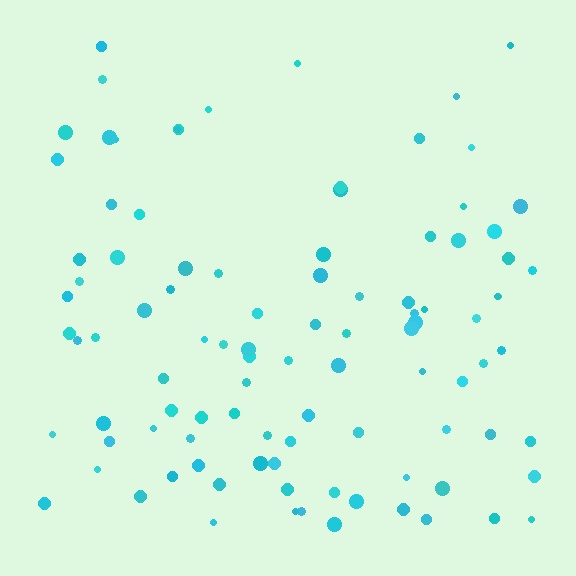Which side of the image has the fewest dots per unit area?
The top.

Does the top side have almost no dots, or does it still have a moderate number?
Still a moderate number, just noticeably fewer than the bottom.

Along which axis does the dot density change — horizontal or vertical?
Vertical.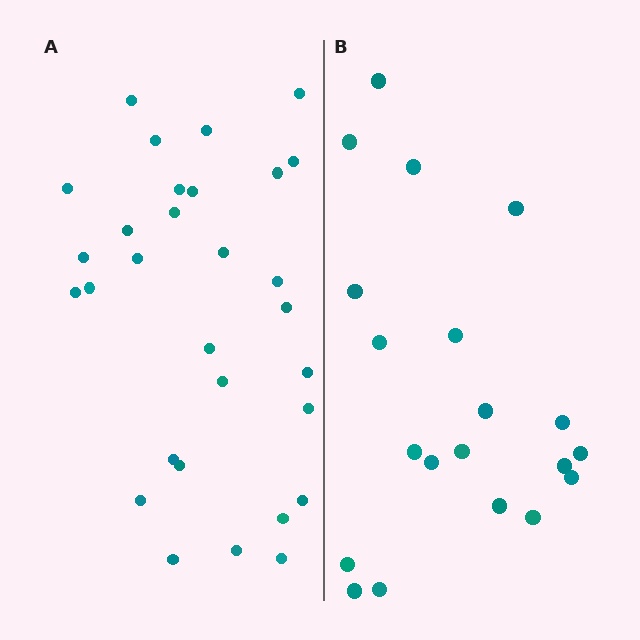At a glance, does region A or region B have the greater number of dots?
Region A (the left region) has more dots.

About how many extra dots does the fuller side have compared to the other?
Region A has roughly 10 or so more dots than region B.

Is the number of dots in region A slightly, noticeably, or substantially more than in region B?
Region A has substantially more. The ratio is roughly 1.5 to 1.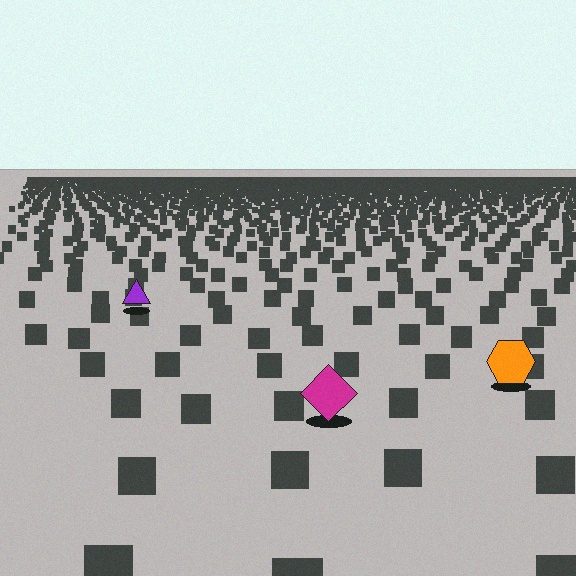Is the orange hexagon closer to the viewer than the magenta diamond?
No. The magenta diamond is closer — you can tell from the texture gradient: the ground texture is coarser near it.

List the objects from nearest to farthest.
From nearest to farthest: the magenta diamond, the orange hexagon, the purple triangle.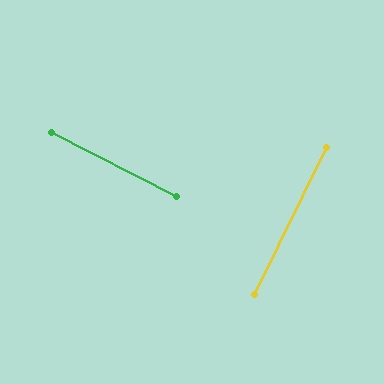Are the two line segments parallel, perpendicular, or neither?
Perpendicular — they meet at approximately 89°.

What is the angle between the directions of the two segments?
Approximately 89 degrees.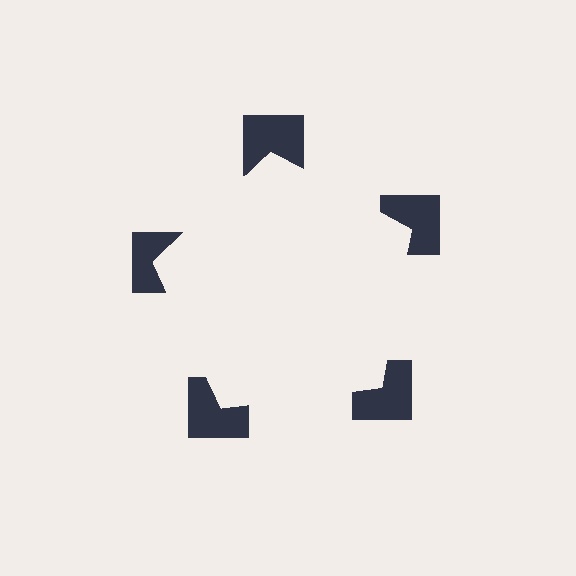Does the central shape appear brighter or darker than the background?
It typically appears slightly brighter than the background, even though no actual brightness change is drawn.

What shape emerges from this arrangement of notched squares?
An illusory pentagon — its edges are inferred from the aligned wedge cuts in the notched squares, not physically drawn.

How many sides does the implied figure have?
5 sides.